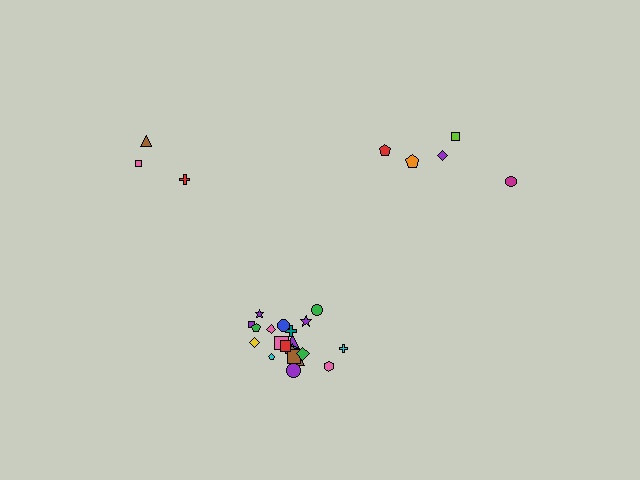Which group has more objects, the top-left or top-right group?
The top-right group.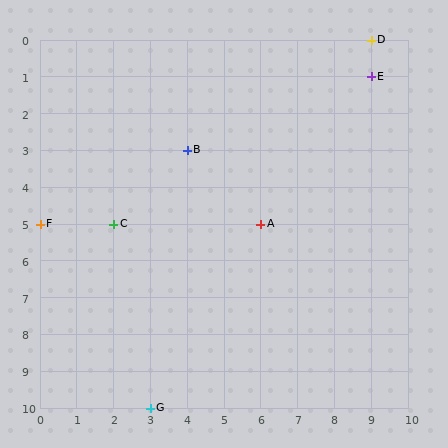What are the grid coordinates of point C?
Point C is at grid coordinates (2, 5).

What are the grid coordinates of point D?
Point D is at grid coordinates (9, 0).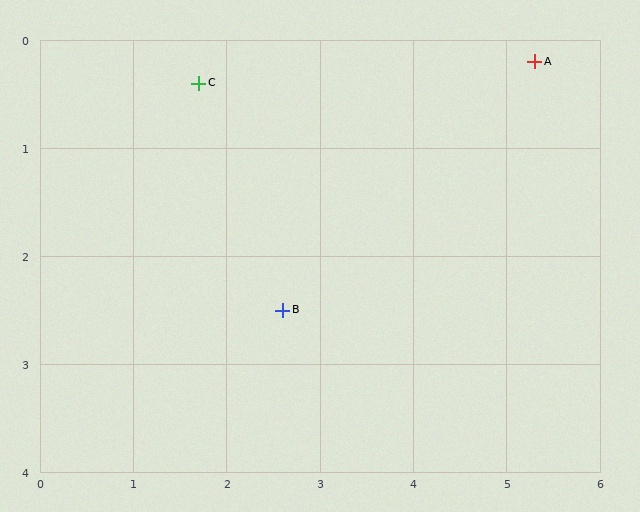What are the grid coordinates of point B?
Point B is at approximately (2.6, 2.5).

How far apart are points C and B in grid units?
Points C and B are about 2.3 grid units apart.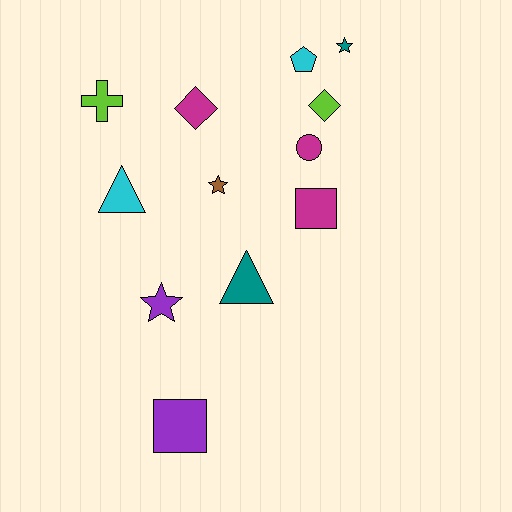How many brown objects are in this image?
There is 1 brown object.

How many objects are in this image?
There are 12 objects.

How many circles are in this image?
There is 1 circle.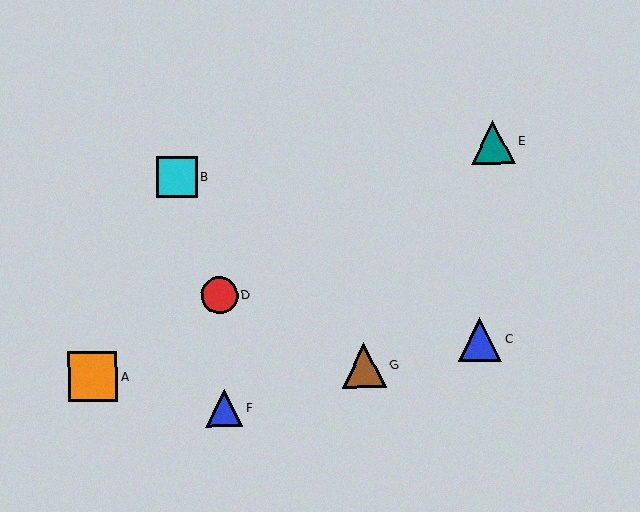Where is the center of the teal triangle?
The center of the teal triangle is at (493, 142).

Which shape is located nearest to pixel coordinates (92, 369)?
The orange square (labeled A) at (93, 377) is nearest to that location.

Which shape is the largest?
The orange square (labeled A) is the largest.